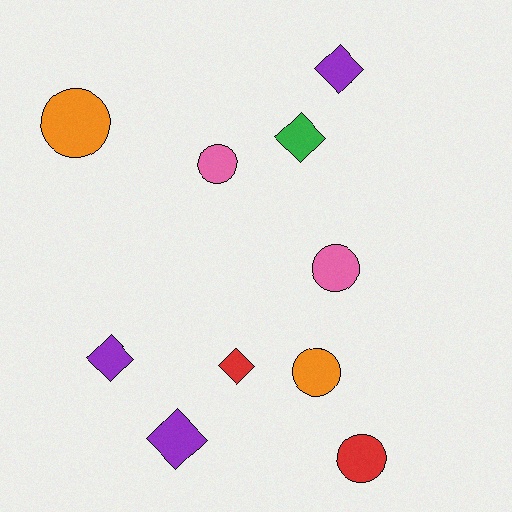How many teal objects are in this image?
There are no teal objects.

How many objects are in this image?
There are 10 objects.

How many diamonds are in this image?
There are 5 diamonds.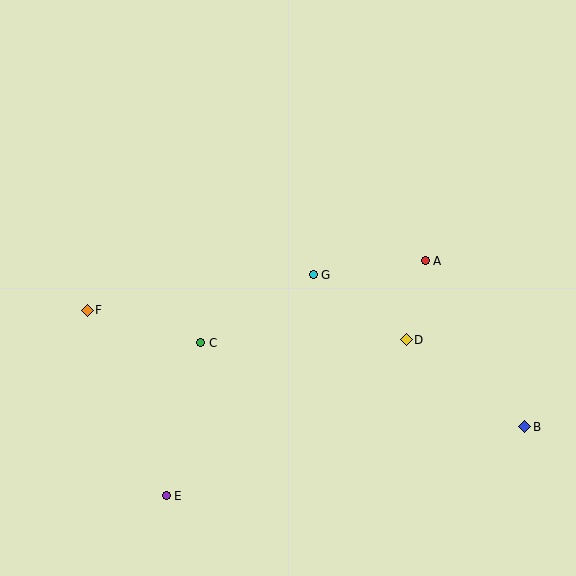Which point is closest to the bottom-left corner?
Point E is closest to the bottom-left corner.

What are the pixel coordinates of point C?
Point C is at (201, 343).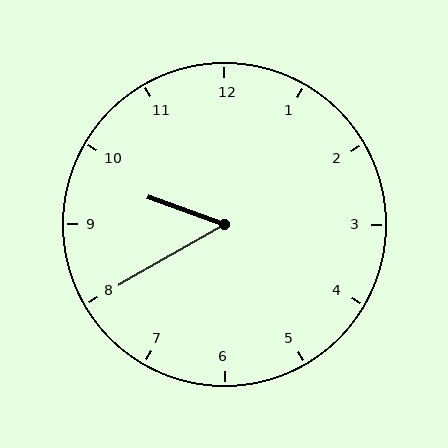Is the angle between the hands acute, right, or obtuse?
It is acute.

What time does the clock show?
9:40.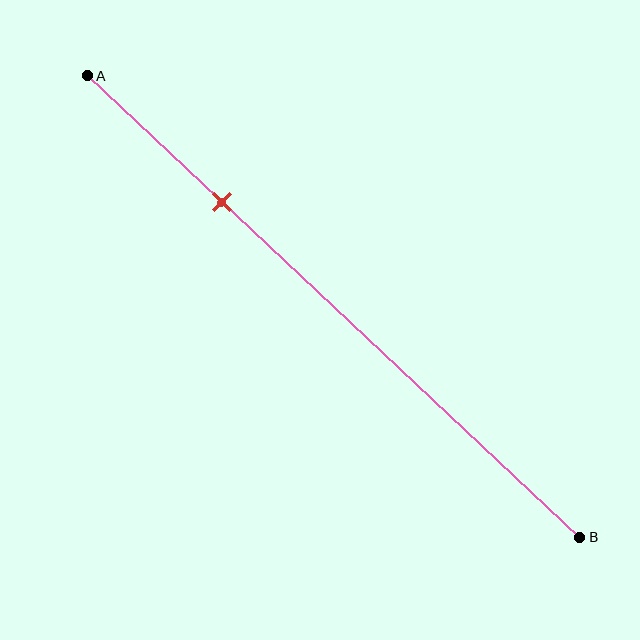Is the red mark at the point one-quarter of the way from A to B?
Yes, the mark is approximately at the one-quarter point.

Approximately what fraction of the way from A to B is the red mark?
The red mark is approximately 25% of the way from A to B.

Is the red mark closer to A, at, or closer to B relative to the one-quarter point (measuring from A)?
The red mark is approximately at the one-quarter point of segment AB.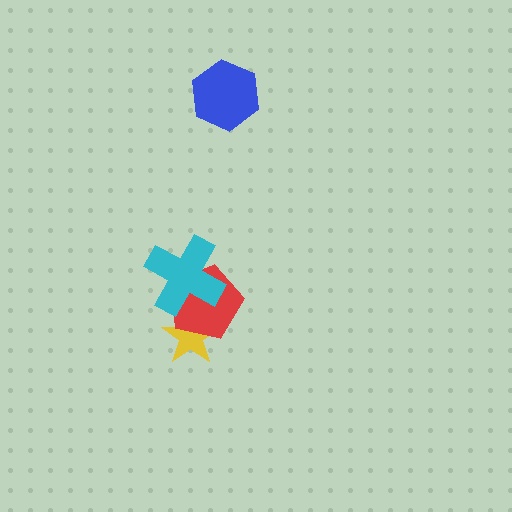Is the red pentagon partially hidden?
Yes, it is partially covered by another shape.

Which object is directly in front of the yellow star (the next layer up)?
The red pentagon is directly in front of the yellow star.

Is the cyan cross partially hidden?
No, no other shape covers it.